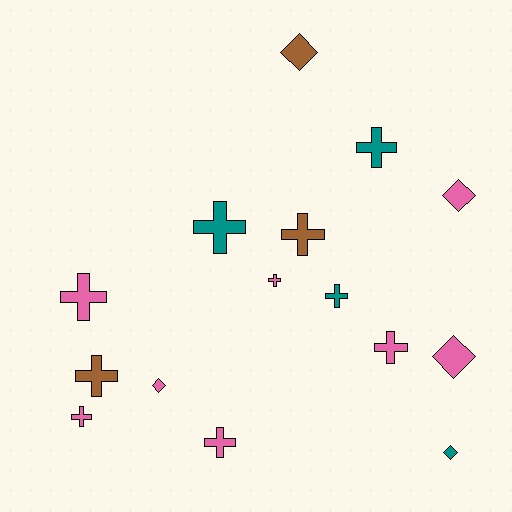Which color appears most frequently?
Pink, with 8 objects.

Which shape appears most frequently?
Cross, with 10 objects.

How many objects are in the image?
There are 15 objects.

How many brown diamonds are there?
There is 1 brown diamond.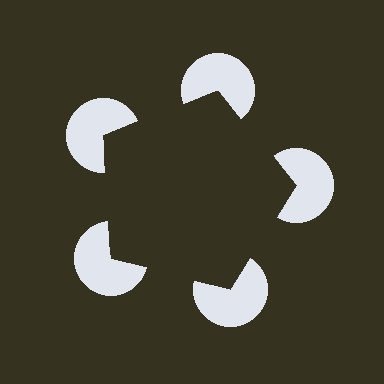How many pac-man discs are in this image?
There are 5 — one at each vertex of the illusory pentagon.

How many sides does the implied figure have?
5 sides.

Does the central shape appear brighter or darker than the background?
It typically appears slightly darker than the background, even though no actual brightness change is drawn.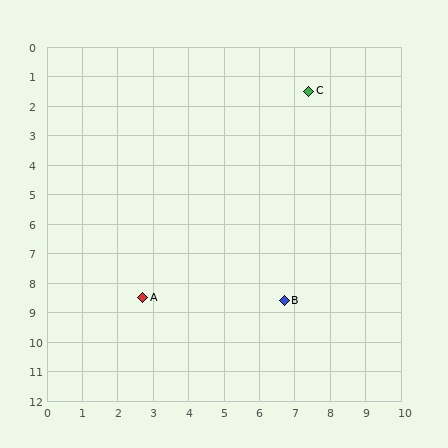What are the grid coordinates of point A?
Point A is at approximately (2.7, 8.5).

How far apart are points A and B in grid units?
Points A and B are about 4.0 grid units apart.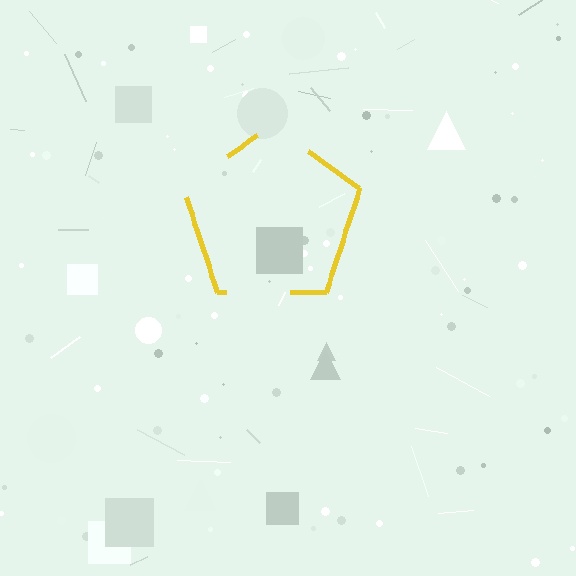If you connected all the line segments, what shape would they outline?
They would outline a pentagon.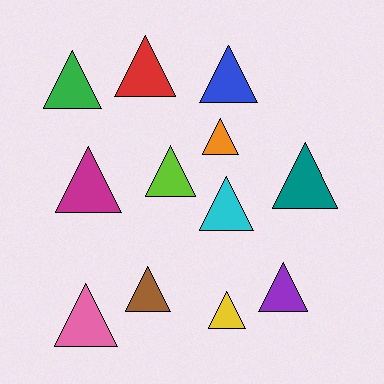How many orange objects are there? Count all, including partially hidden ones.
There is 1 orange object.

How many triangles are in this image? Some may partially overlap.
There are 12 triangles.